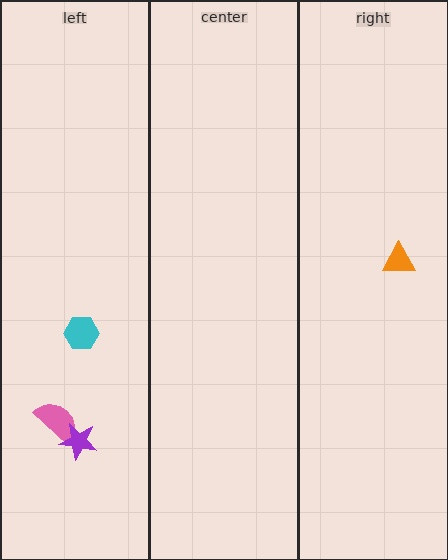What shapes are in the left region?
The pink semicircle, the cyan hexagon, the purple star.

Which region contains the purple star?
The left region.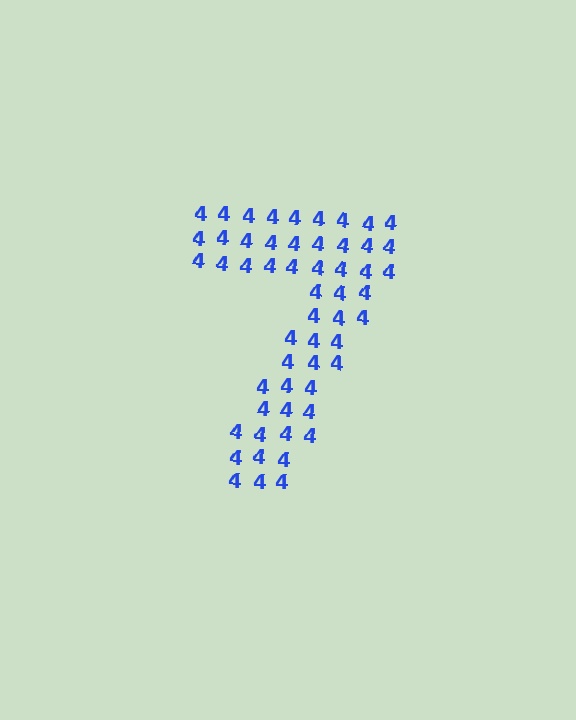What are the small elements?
The small elements are digit 4's.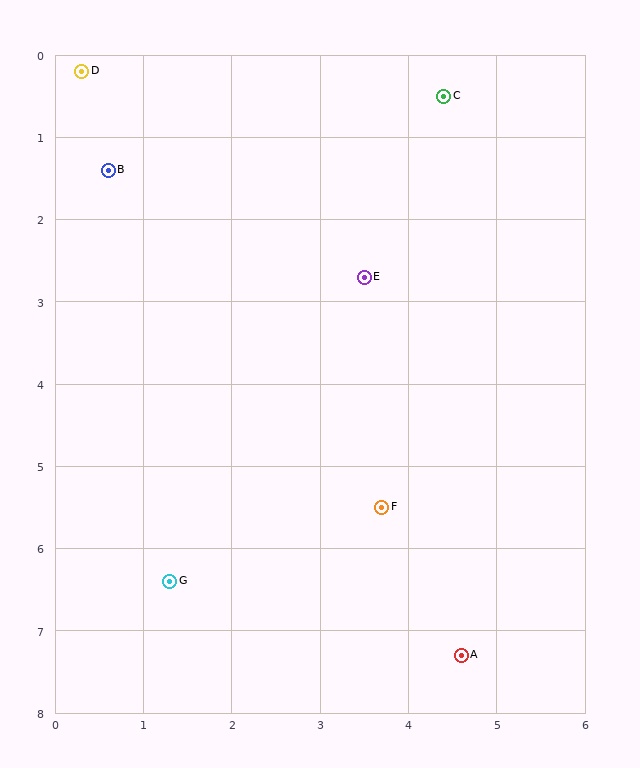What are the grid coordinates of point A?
Point A is at approximately (4.6, 7.3).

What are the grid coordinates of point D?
Point D is at approximately (0.3, 0.2).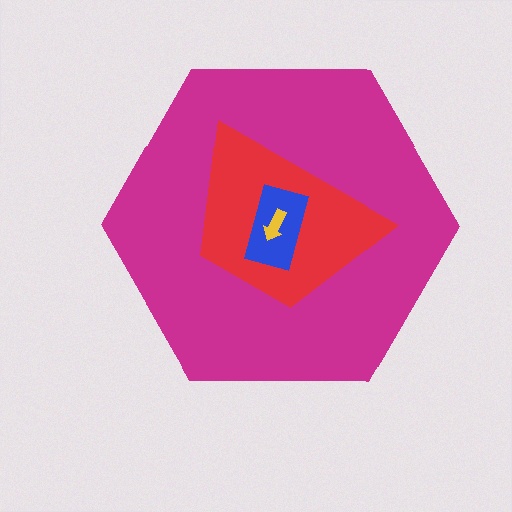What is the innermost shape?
The yellow arrow.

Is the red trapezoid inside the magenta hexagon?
Yes.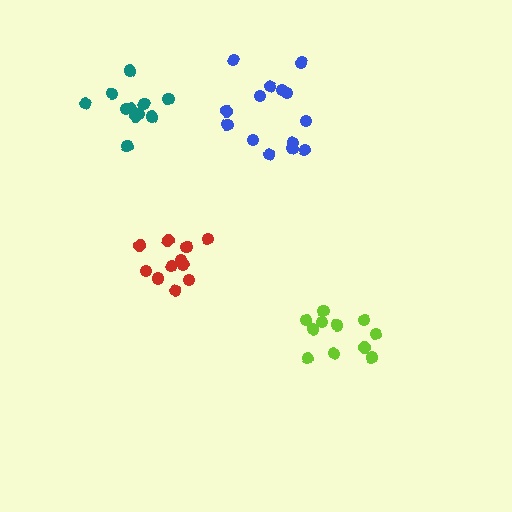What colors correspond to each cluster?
The clusters are colored: blue, lime, teal, red.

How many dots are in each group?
Group 1: 14 dots, Group 2: 11 dots, Group 3: 11 dots, Group 4: 11 dots (47 total).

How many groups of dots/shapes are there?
There are 4 groups.